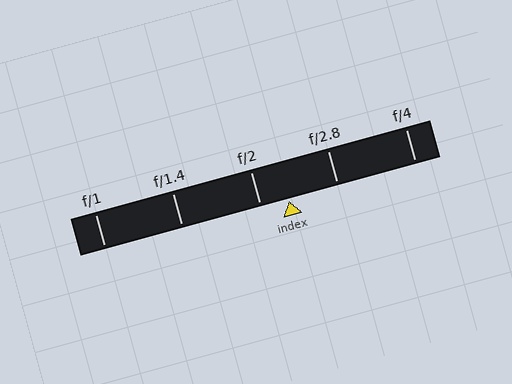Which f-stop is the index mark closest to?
The index mark is closest to f/2.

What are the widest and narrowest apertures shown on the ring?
The widest aperture shown is f/1 and the narrowest is f/4.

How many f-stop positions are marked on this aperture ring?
There are 5 f-stop positions marked.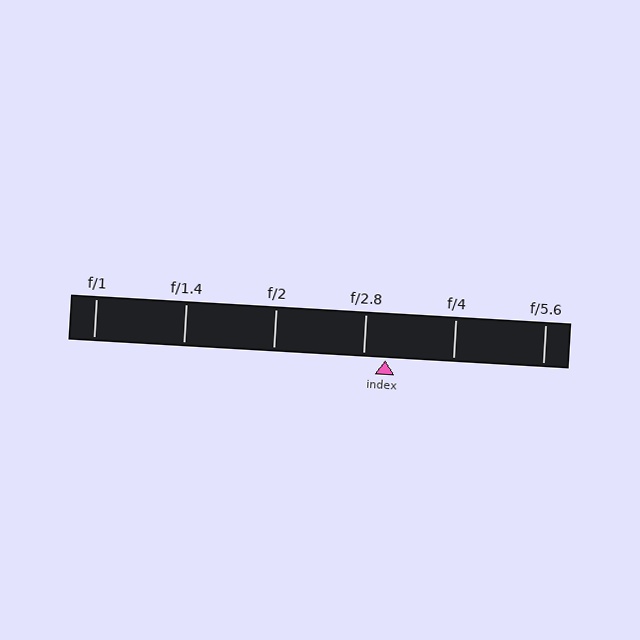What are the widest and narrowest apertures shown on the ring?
The widest aperture shown is f/1 and the narrowest is f/5.6.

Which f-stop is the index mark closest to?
The index mark is closest to f/2.8.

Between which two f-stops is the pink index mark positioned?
The index mark is between f/2.8 and f/4.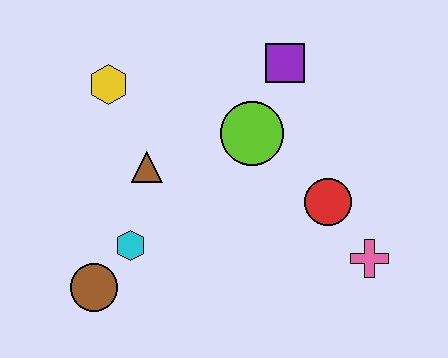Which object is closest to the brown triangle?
The cyan hexagon is closest to the brown triangle.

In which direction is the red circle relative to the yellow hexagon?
The red circle is to the right of the yellow hexagon.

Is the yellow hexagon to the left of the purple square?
Yes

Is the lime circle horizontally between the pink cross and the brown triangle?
Yes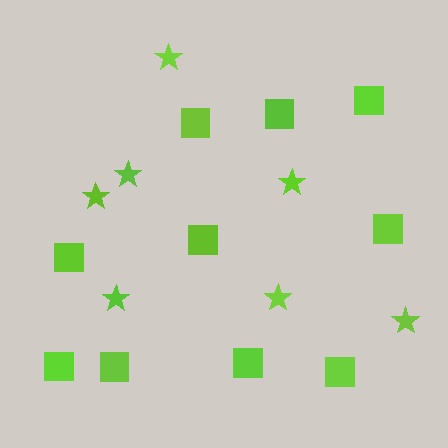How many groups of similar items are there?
There are 2 groups: one group of squares (10) and one group of stars (7).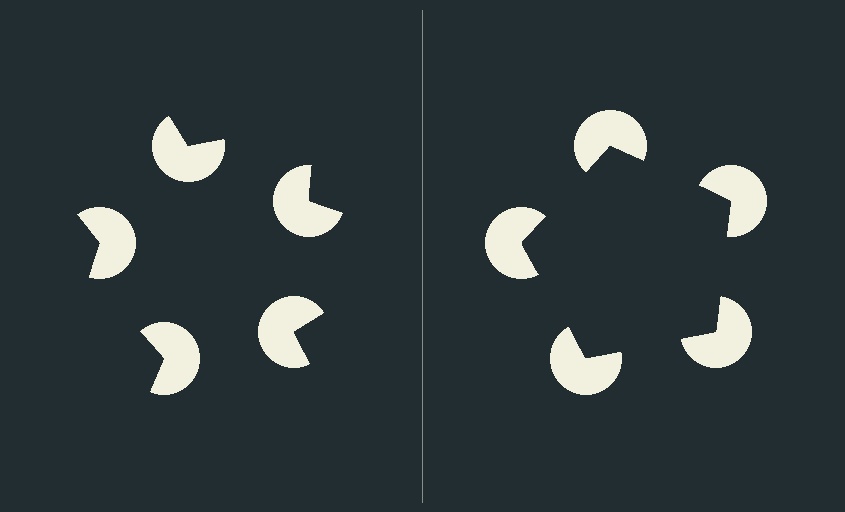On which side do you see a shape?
An illusory pentagon appears on the right side. On the left side the wedge cuts are rotated, so no coherent shape forms.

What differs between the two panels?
The pac-man discs are positioned identically on both sides; only the wedge orientations differ. On the right they align to a pentagon; on the left they are misaligned.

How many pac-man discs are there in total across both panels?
10 — 5 on each side.